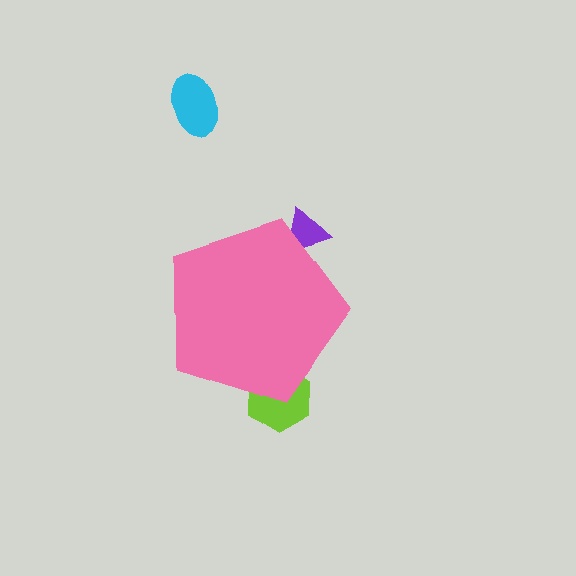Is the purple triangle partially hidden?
Yes, the purple triangle is partially hidden behind the pink pentagon.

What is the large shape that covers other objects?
A pink pentagon.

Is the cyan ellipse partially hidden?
No, the cyan ellipse is fully visible.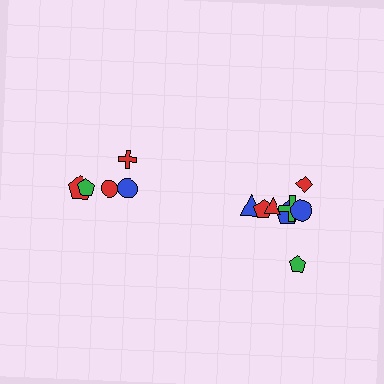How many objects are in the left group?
There are 5 objects.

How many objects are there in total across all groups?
There are 13 objects.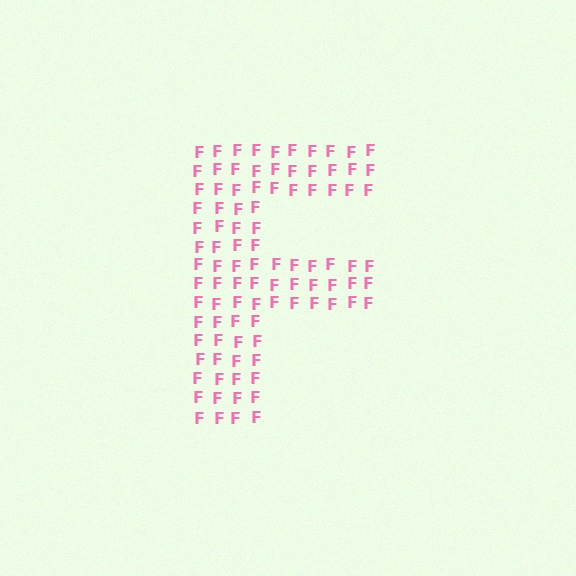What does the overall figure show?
The overall figure shows the letter F.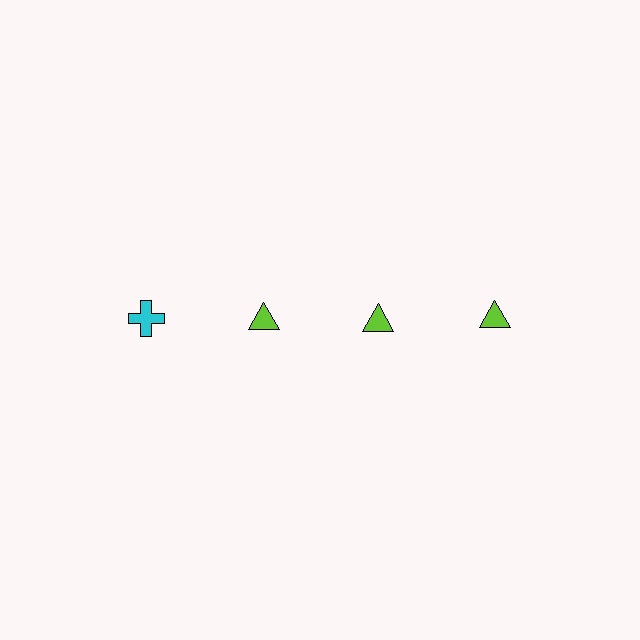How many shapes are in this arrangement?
There are 4 shapes arranged in a grid pattern.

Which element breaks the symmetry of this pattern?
The cyan cross in the top row, leftmost column breaks the symmetry. All other shapes are lime triangles.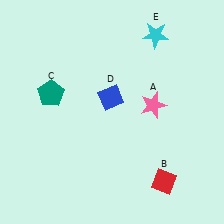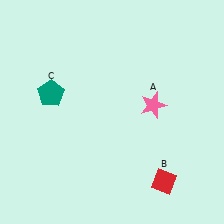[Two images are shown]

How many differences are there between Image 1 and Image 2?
There are 2 differences between the two images.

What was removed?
The cyan star (E), the blue diamond (D) were removed in Image 2.